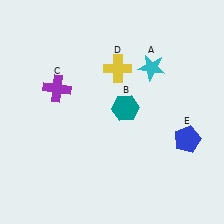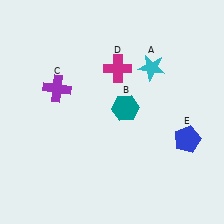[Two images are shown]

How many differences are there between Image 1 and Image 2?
There is 1 difference between the two images.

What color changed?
The cross (D) changed from yellow in Image 1 to magenta in Image 2.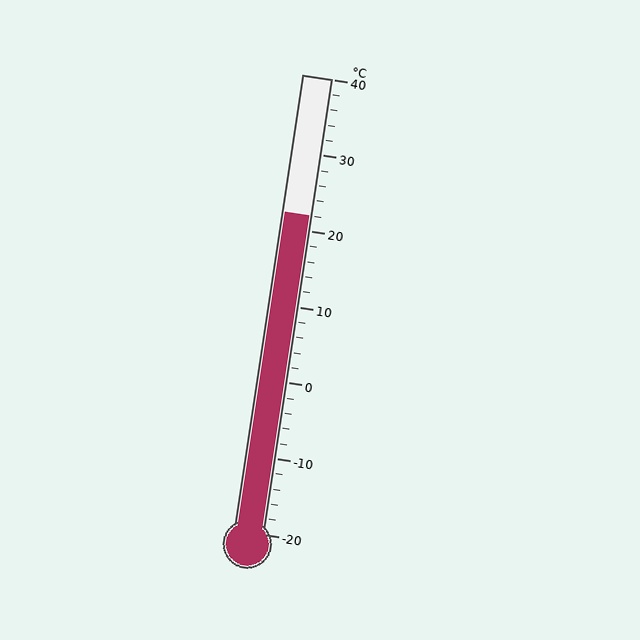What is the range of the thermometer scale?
The thermometer scale ranges from -20°C to 40°C.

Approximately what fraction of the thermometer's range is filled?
The thermometer is filled to approximately 70% of its range.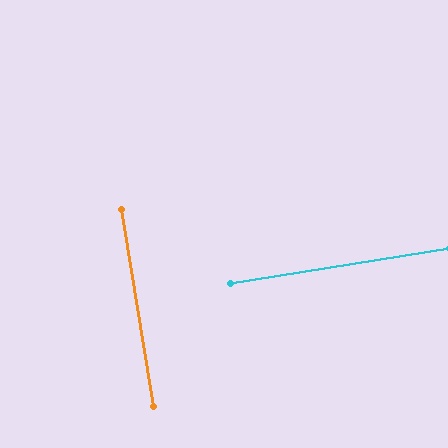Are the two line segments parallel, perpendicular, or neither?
Perpendicular — they meet at approximately 90°.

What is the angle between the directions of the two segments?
Approximately 90 degrees.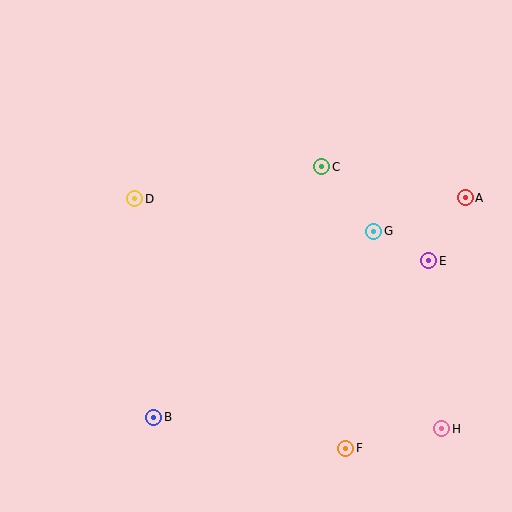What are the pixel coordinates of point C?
Point C is at (322, 167).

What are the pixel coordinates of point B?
Point B is at (154, 417).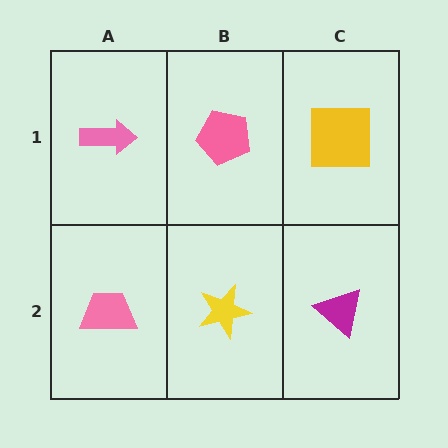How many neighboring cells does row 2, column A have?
2.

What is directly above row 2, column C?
A yellow square.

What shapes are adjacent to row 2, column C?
A yellow square (row 1, column C), a yellow star (row 2, column B).